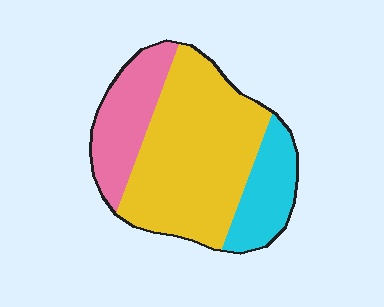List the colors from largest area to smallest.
From largest to smallest: yellow, pink, cyan.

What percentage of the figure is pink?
Pink takes up between a sixth and a third of the figure.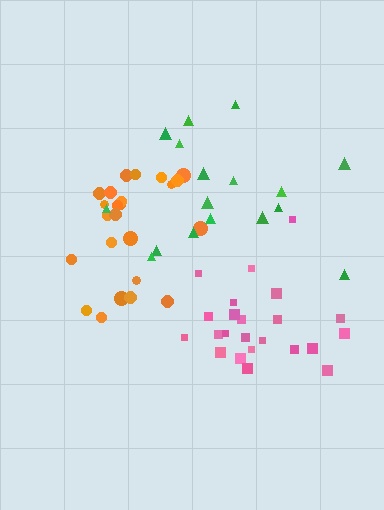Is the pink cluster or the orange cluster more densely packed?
Orange.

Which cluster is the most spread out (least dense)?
Green.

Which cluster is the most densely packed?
Orange.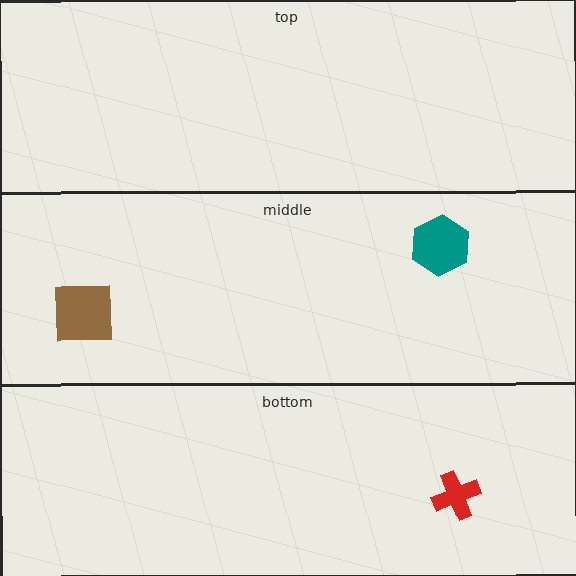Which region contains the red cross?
The bottom region.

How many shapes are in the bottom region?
1.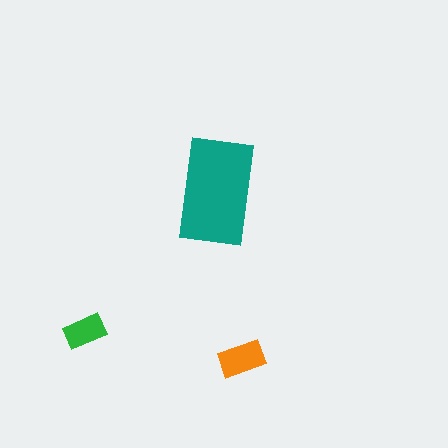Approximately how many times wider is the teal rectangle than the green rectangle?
About 2.5 times wider.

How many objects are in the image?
There are 3 objects in the image.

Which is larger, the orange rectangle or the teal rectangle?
The teal one.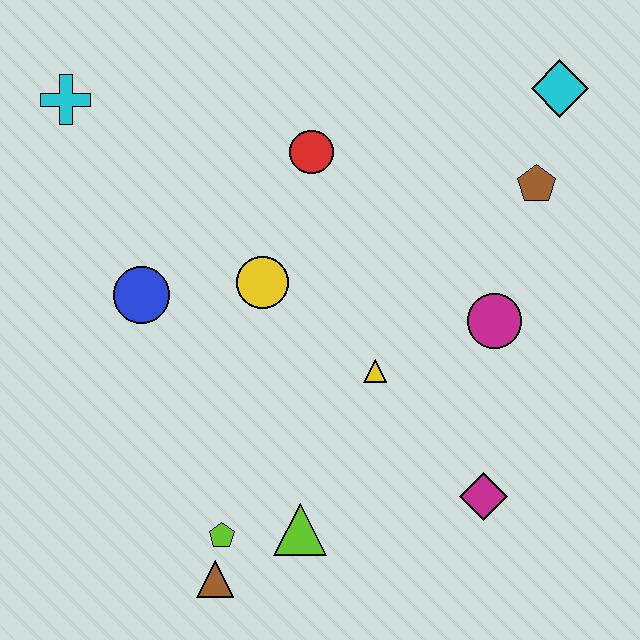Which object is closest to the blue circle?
The yellow circle is closest to the blue circle.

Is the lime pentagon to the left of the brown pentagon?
Yes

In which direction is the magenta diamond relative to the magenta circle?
The magenta diamond is below the magenta circle.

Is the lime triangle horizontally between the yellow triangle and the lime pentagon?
Yes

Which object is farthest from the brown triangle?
The cyan diamond is farthest from the brown triangle.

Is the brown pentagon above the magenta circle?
Yes